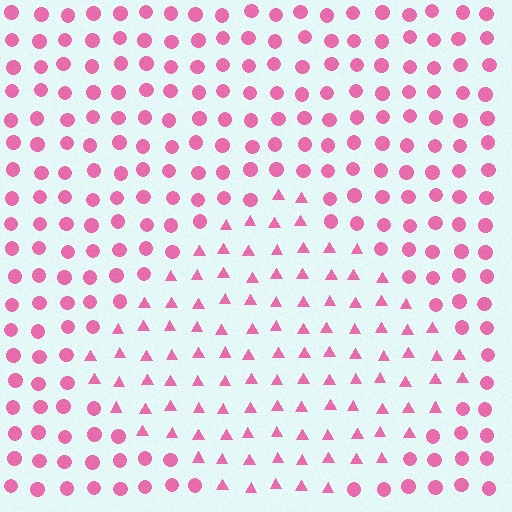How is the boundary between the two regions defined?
The boundary is defined by a change in element shape: triangles inside vs. circles outside. All elements share the same color and spacing.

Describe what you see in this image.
The image is filled with small pink elements arranged in a uniform grid. A diamond-shaped region contains triangles, while the surrounding area contains circles. The boundary is defined purely by the change in element shape.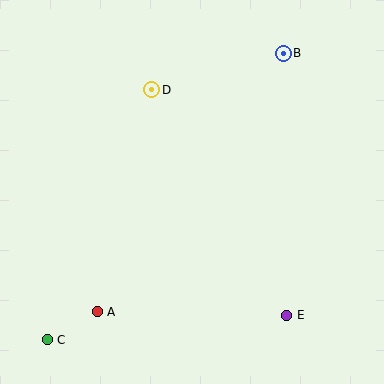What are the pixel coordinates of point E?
Point E is at (287, 315).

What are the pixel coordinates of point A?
Point A is at (97, 312).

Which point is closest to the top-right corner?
Point B is closest to the top-right corner.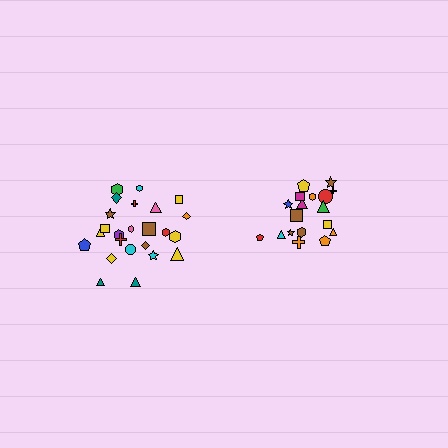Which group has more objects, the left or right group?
The left group.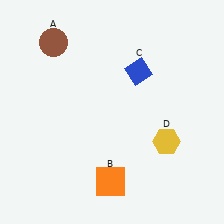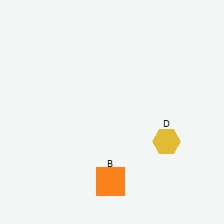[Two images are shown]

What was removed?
The blue diamond (C), the brown circle (A) were removed in Image 2.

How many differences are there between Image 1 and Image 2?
There are 2 differences between the two images.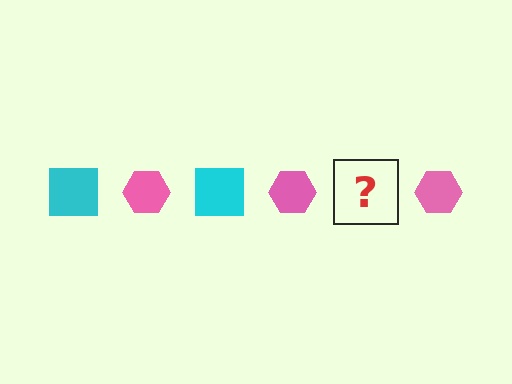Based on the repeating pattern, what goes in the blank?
The blank should be a cyan square.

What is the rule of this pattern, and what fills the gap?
The rule is that the pattern alternates between cyan square and pink hexagon. The gap should be filled with a cyan square.